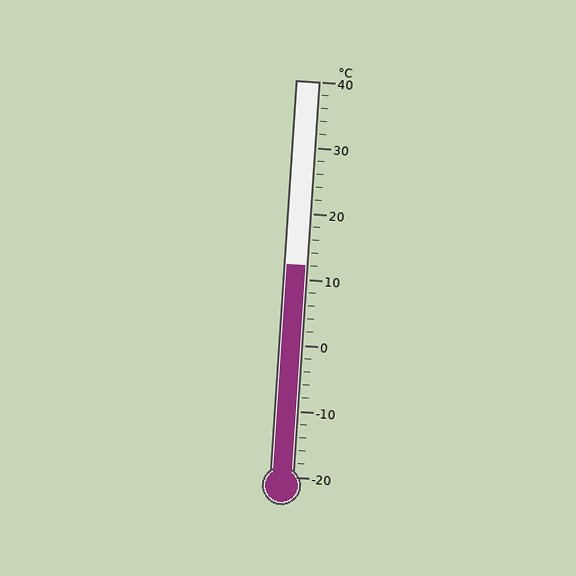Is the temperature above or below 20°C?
The temperature is below 20°C.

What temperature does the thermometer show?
The thermometer shows approximately 12°C.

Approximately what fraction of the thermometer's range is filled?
The thermometer is filled to approximately 55% of its range.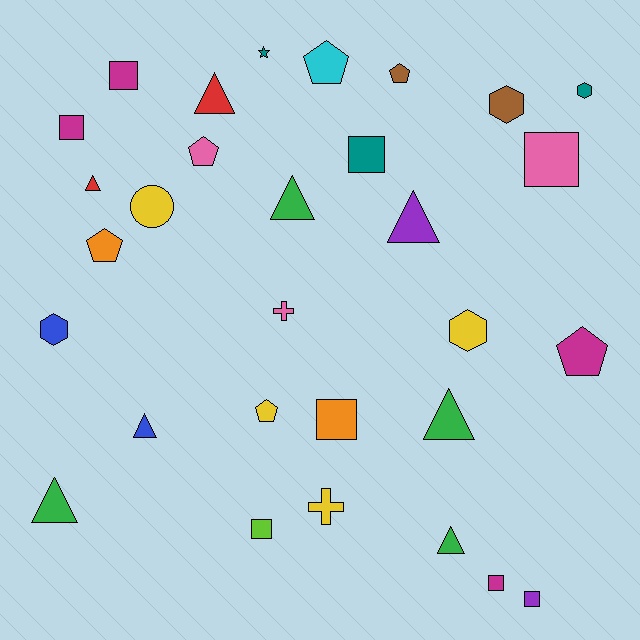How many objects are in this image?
There are 30 objects.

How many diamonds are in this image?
There are no diamonds.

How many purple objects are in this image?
There are 2 purple objects.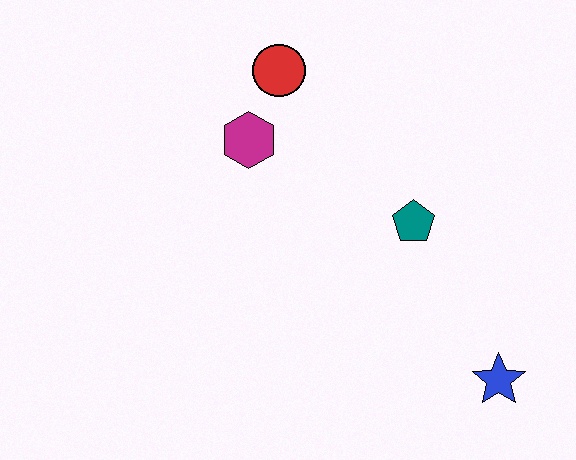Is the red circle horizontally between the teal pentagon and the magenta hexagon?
Yes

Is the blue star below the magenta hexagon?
Yes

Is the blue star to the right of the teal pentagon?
Yes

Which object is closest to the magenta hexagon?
The red circle is closest to the magenta hexagon.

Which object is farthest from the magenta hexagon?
The blue star is farthest from the magenta hexagon.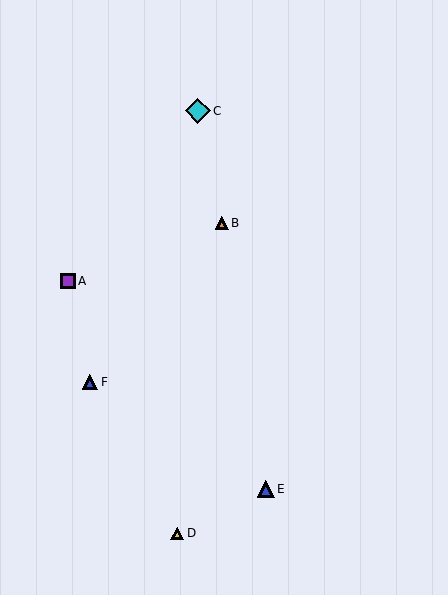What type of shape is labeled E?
Shape E is a blue triangle.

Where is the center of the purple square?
The center of the purple square is at (68, 281).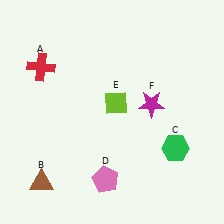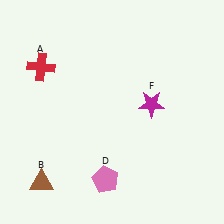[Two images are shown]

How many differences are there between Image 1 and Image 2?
There are 2 differences between the two images.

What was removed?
The green hexagon (C), the lime diamond (E) were removed in Image 2.